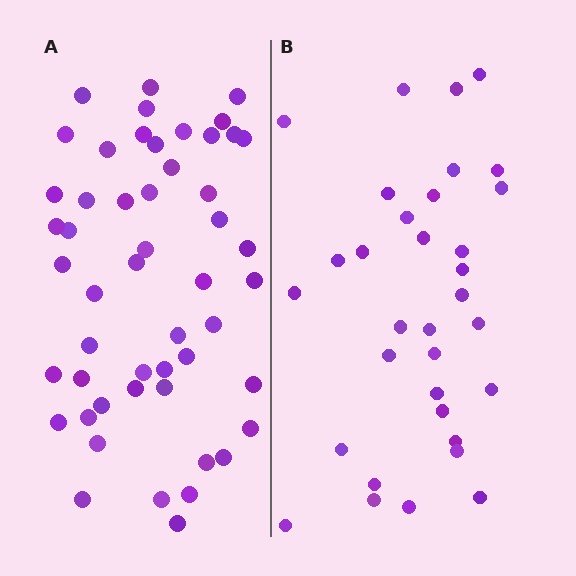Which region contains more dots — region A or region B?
Region A (the left region) has more dots.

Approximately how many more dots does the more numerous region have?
Region A has approximately 20 more dots than region B.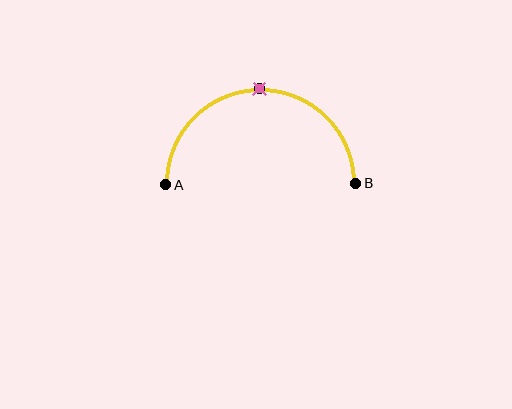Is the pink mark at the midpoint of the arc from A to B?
Yes. The pink mark lies on the arc at equal arc-length from both A and B — it is the arc midpoint.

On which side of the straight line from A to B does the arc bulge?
The arc bulges above the straight line connecting A and B.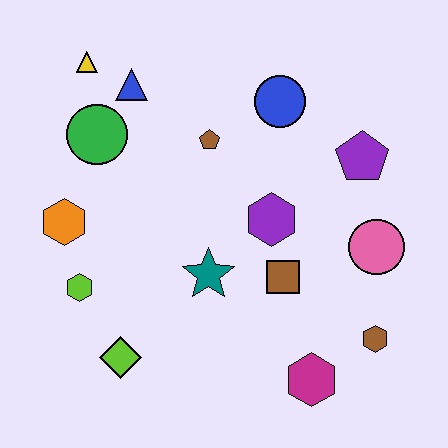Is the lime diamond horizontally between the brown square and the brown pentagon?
No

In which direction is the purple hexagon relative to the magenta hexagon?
The purple hexagon is above the magenta hexagon.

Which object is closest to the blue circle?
The brown pentagon is closest to the blue circle.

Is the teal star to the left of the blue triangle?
No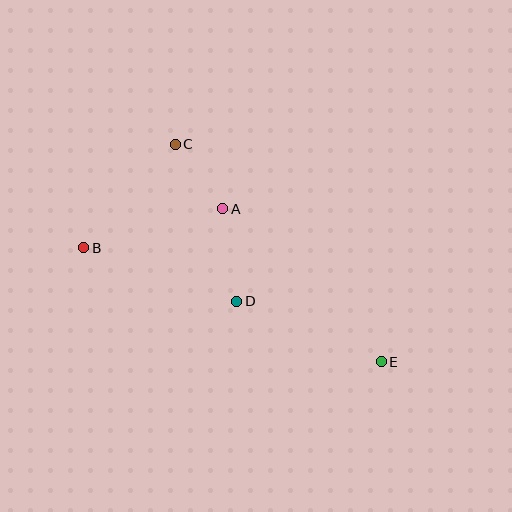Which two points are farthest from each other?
Points B and E are farthest from each other.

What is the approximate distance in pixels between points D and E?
The distance between D and E is approximately 157 pixels.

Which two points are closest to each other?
Points A and C are closest to each other.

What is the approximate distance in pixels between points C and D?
The distance between C and D is approximately 169 pixels.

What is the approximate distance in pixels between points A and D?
The distance between A and D is approximately 94 pixels.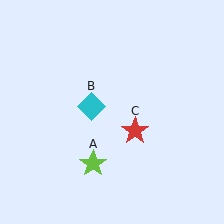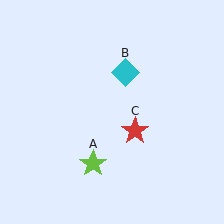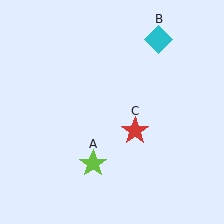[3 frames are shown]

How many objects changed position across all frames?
1 object changed position: cyan diamond (object B).